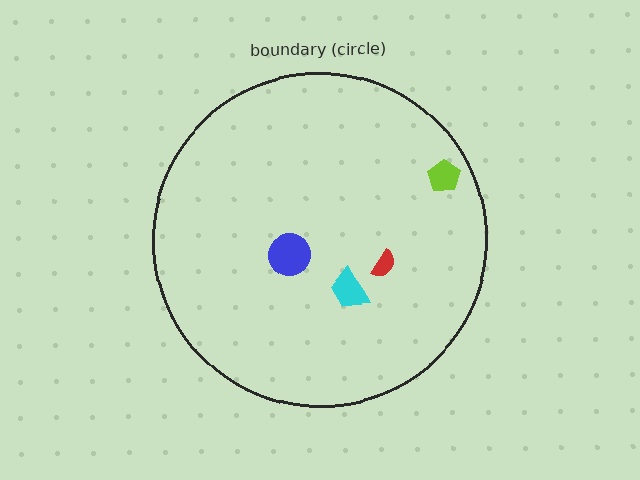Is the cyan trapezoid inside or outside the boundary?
Inside.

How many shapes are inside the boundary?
4 inside, 0 outside.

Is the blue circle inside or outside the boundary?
Inside.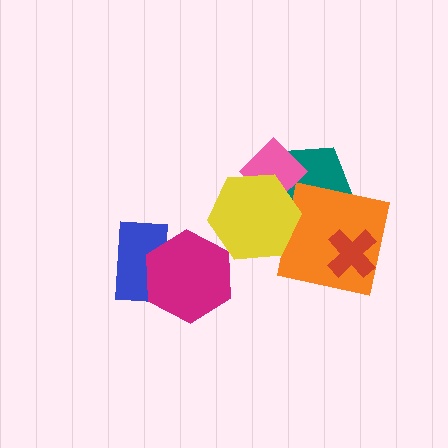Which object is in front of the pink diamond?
The yellow hexagon is in front of the pink diamond.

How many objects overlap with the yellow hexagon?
3 objects overlap with the yellow hexagon.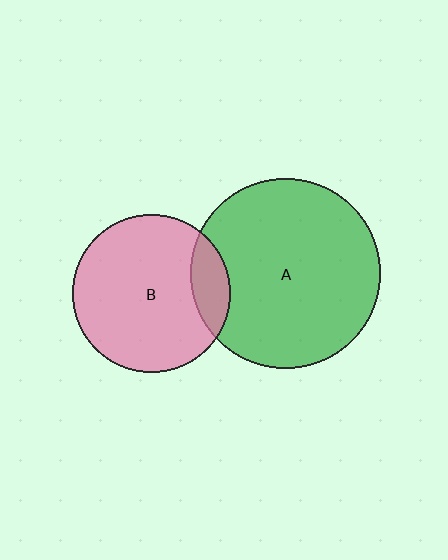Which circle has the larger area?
Circle A (green).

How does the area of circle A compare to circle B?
Approximately 1.5 times.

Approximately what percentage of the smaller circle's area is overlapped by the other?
Approximately 15%.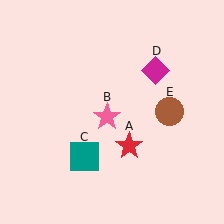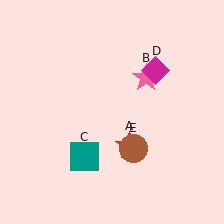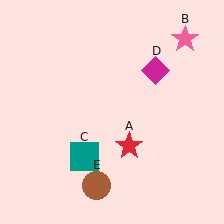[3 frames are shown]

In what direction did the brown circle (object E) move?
The brown circle (object E) moved down and to the left.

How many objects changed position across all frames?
2 objects changed position: pink star (object B), brown circle (object E).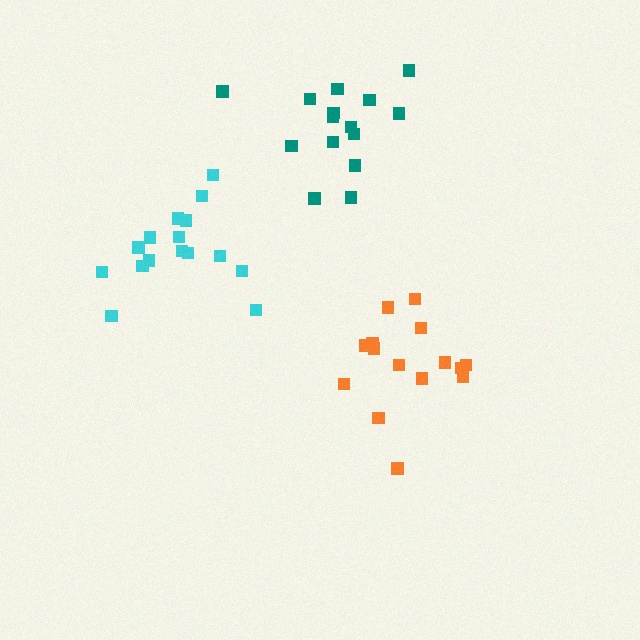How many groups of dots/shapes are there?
There are 3 groups.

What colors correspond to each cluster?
The clusters are colored: teal, orange, cyan.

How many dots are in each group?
Group 1: 15 dots, Group 2: 15 dots, Group 3: 16 dots (46 total).